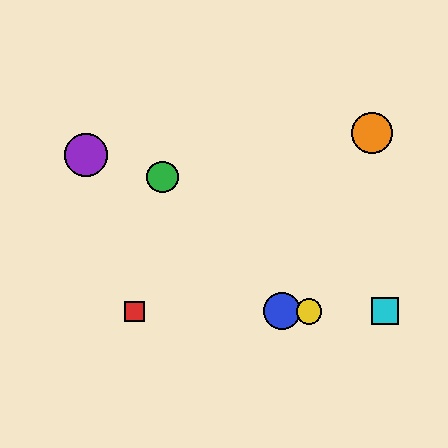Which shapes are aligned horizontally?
The red square, the blue circle, the yellow circle, the cyan square are aligned horizontally.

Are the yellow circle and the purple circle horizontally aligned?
No, the yellow circle is at y≈311 and the purple circle is at y≈155.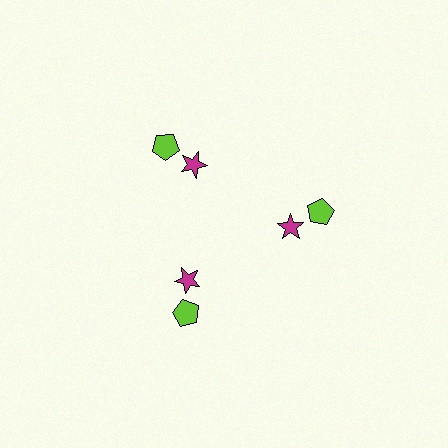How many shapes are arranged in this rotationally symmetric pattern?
There are 6 shapes, arranged in 3 groups of 2.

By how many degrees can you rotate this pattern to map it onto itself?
The pattern maps onto itself every 120 degrees of rotation.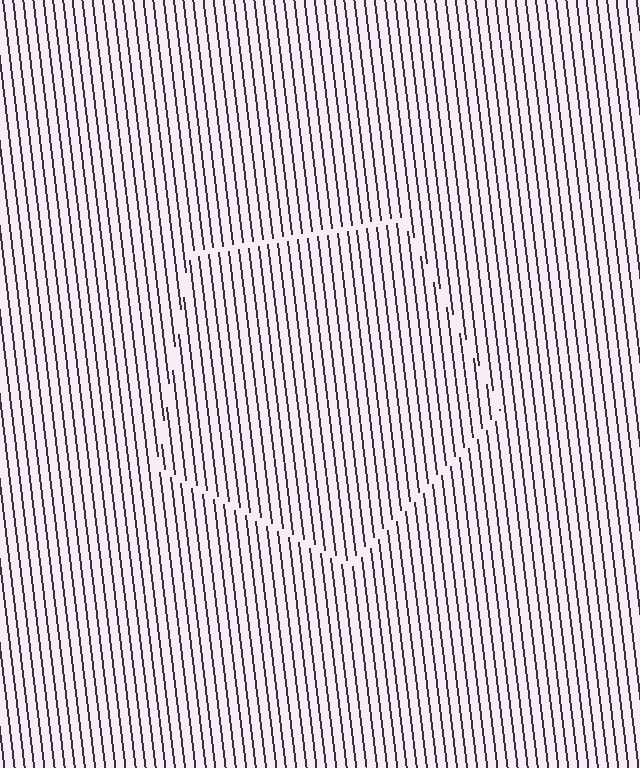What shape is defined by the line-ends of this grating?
An illusory pentagon. The interior of the shape contains the same grating, shifted by half a period — the contour is defined by the phase discontinuity where line-ends from the inner and outer gratings abut.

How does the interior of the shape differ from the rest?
The interior of the shape contains the same grating, shifted by half a period — the contour is defined by the phase discontinuity where line-ends from the inner and outer gratings abut.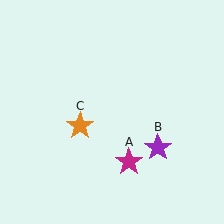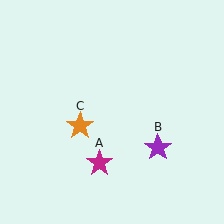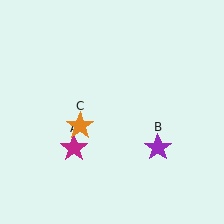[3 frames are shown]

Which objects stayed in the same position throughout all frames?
Purple star (object B) and orange star (object C) remained stationary.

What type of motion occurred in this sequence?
The magenta star (object A) rotated clockwise around the center of the scene.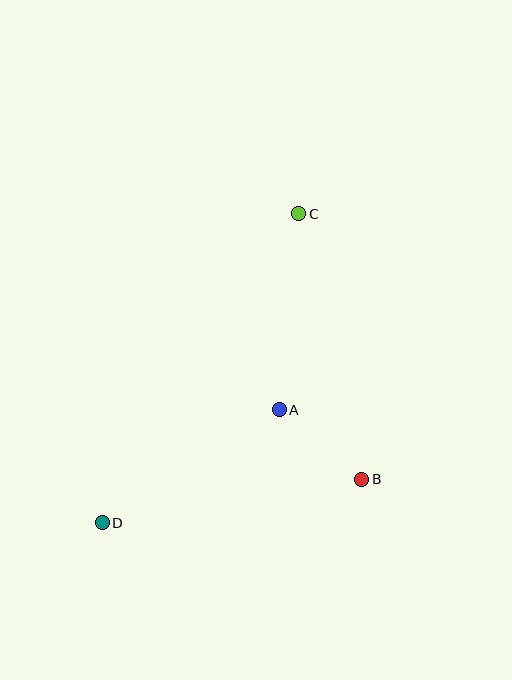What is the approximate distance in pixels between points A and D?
The distance between A and D is approximately 210 pixels.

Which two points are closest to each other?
Points A and B are closest to each other.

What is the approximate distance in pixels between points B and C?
The distance between B and C is approximately 273 pixels.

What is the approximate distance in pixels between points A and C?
The distance between A and C is approximately 197 pixels.